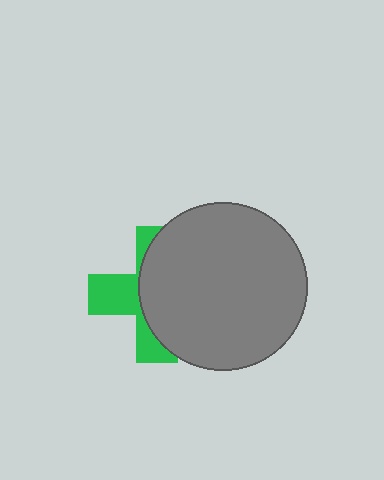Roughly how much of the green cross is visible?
A small part of it is visible (roughly 40%).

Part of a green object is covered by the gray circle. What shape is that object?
It is a cross.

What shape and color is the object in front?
The object in front is a gray circle.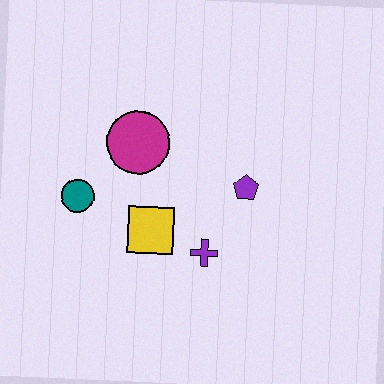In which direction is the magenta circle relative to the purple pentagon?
The magenta circle is to the left of the purple pentagon.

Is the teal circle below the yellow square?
No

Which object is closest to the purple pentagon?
The purple cross is closest to the purple pentagon.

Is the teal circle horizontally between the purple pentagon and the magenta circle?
No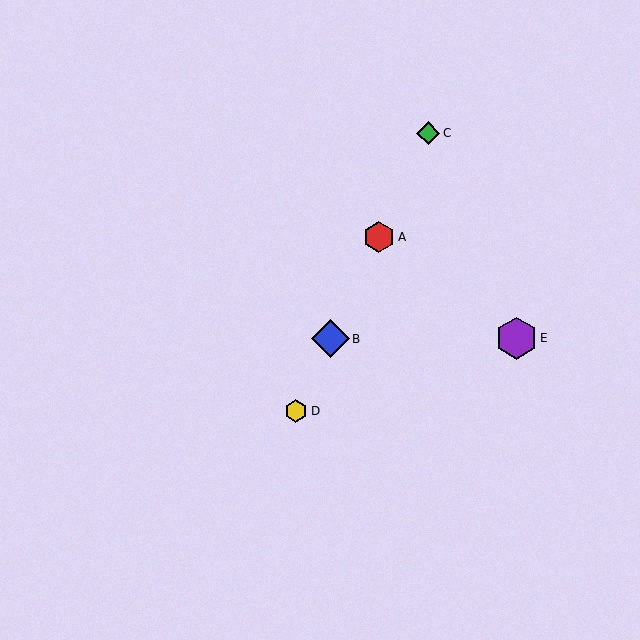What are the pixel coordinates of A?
Object A is at (379, 237).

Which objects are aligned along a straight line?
Objects A, B, C, D are aligned along a straight line.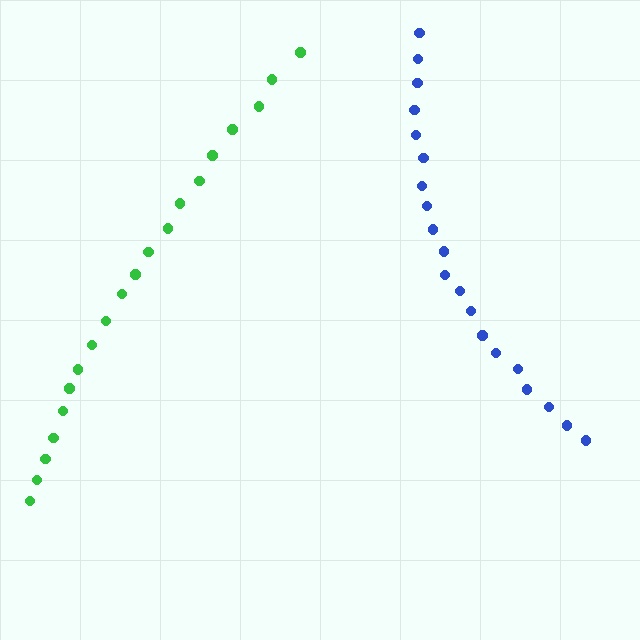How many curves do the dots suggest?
There are 2 distinct paths.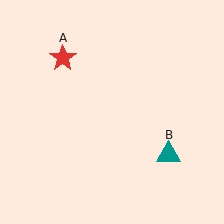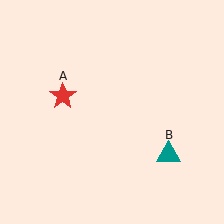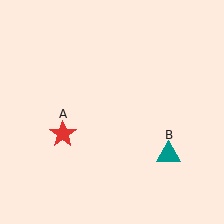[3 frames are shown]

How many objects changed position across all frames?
1 object changed position: red star (object A).